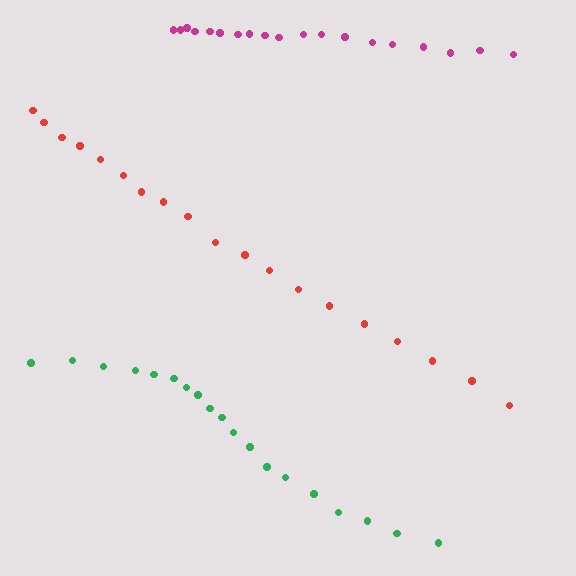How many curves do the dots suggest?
There are 3 distinct paths.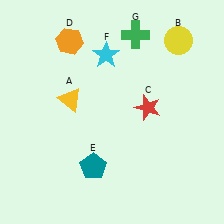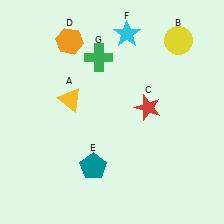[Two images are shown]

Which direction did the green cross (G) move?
The green cross (G) moved left.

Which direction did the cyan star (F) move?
The cyan star (F) moved up.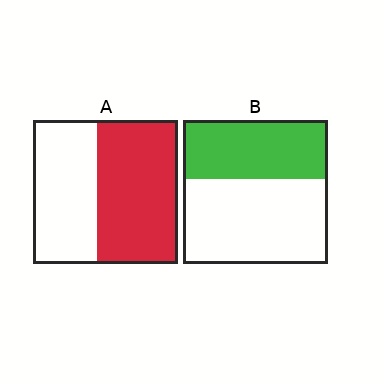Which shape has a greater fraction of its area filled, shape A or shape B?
Shape A.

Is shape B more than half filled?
No.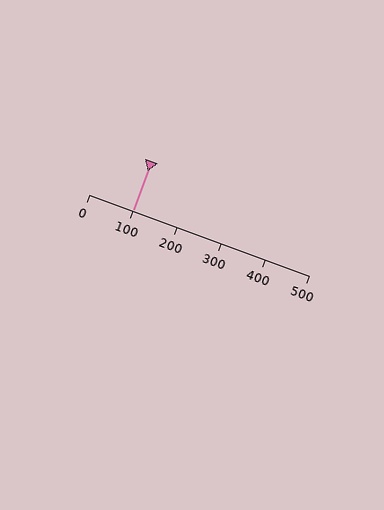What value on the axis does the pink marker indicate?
The marker indicates approximately 100.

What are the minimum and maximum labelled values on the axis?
The axis runs from 0 to 500.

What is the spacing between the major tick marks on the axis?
The major ticks are spaced 100 apart.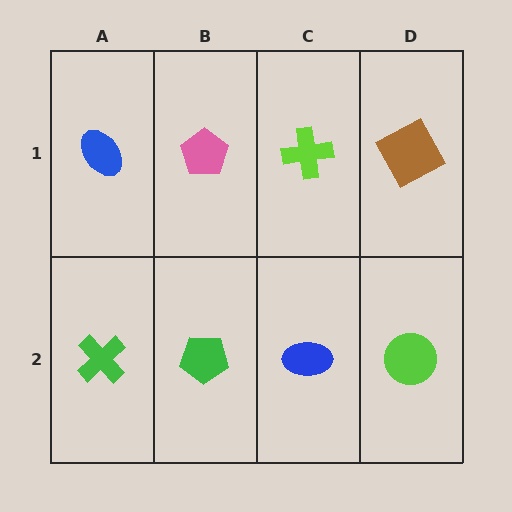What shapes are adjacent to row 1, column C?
A blue ellipse (row 2, column C), a pink pentagon (row 1, column B), a brown square (row 1, column D).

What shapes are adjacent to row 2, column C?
A lime cross (row 1, column C), a green pentagon (row 2, column B), a lime circle (row 2, column D).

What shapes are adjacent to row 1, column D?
A lime circle (row 2, column D), a lime cross (row 1, column C).